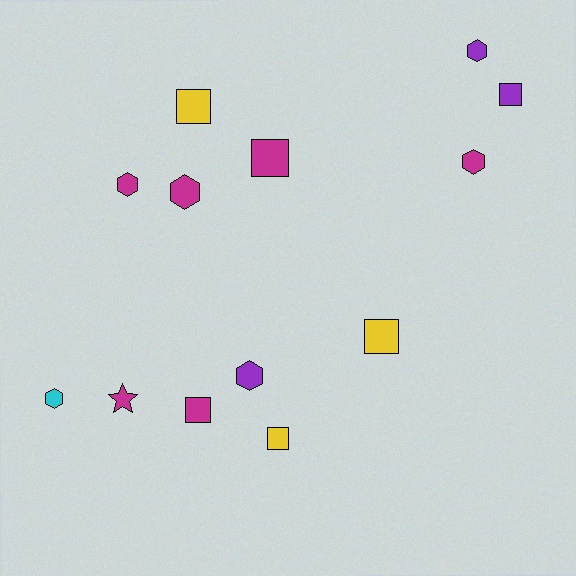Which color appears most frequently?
Magenta, with 6 objects.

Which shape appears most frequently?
Square, with 6 objects.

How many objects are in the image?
There are 13 objects.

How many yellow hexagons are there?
There are no yellow hexagons.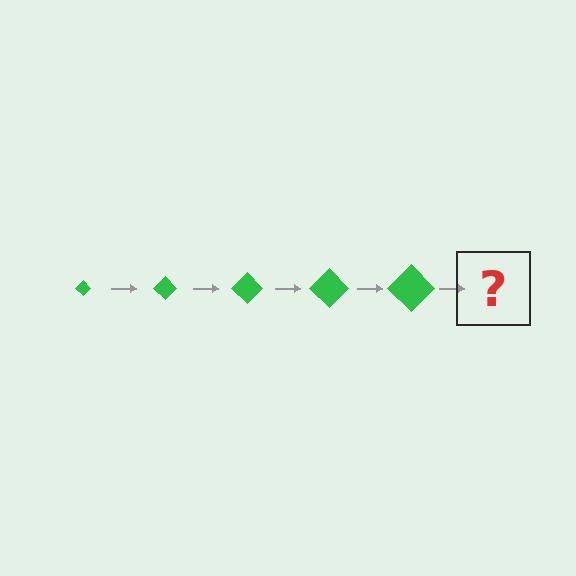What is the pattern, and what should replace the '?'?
The pattern is that the diamond gets progressively larger each step. The '?' should be a green diamond, larger than the previous one.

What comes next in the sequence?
The next element should be a green diamond, larger than the previous one.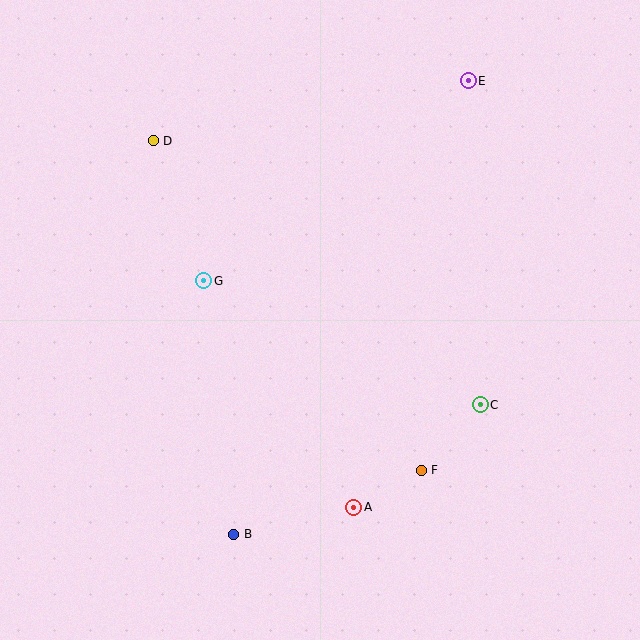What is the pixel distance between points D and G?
The distance between D and G is 149 pixels.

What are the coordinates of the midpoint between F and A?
The midpoint between F and A is at (388, 489).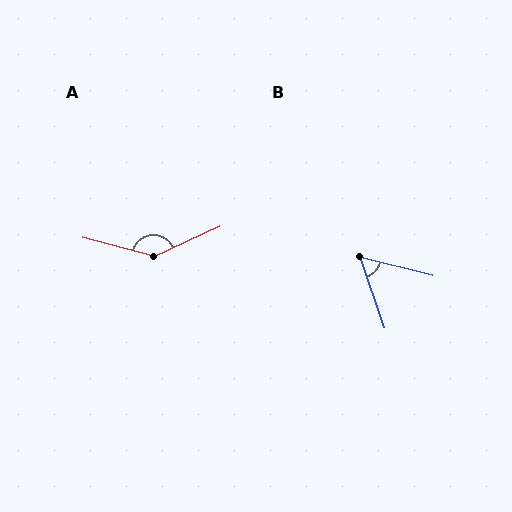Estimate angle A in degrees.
Approximately 141 degrees.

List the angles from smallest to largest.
B (57°), A (141°).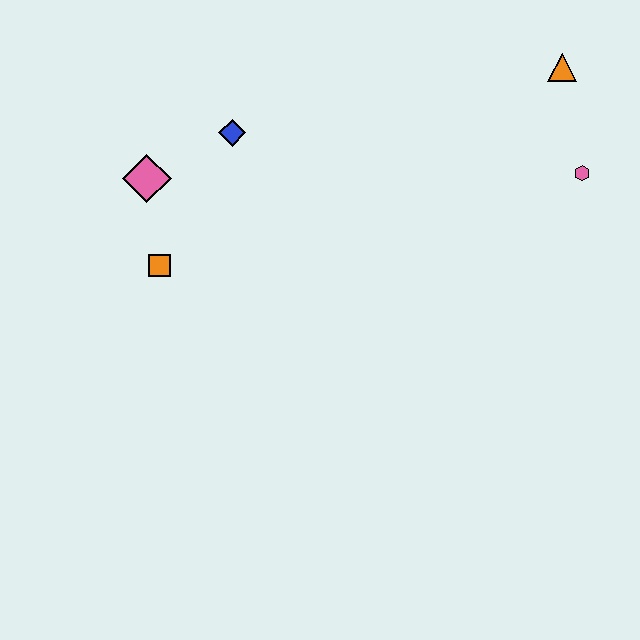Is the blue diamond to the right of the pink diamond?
Yes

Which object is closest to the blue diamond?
The pink diamond is closest to the blue diamond.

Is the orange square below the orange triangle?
Yes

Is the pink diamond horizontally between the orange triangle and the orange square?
No